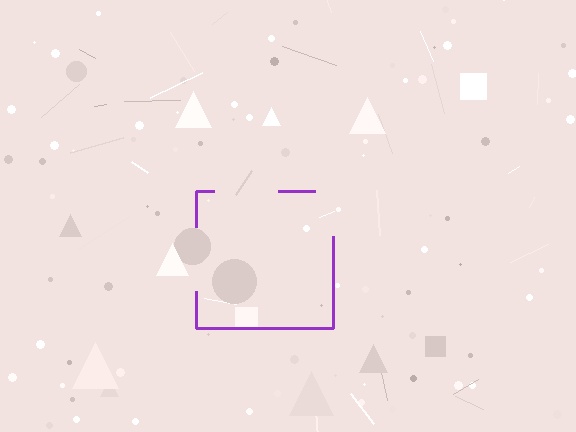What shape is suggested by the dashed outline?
The dashed outline suggests a square.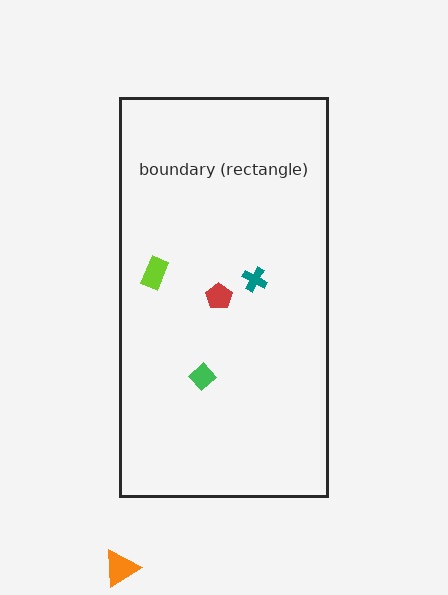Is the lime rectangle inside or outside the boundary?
Inside.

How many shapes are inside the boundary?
4 inside, 1 outside.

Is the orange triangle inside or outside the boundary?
Outside.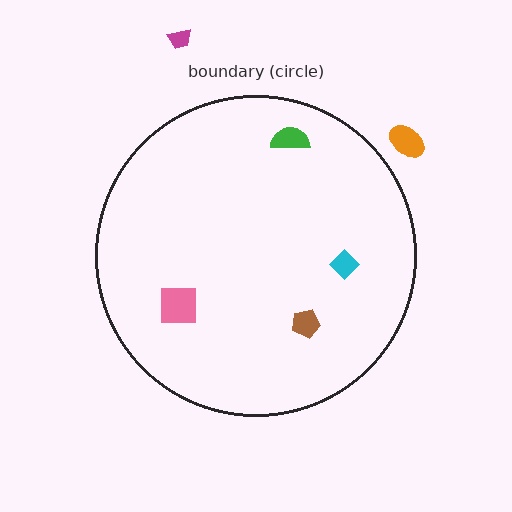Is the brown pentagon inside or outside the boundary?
Inside.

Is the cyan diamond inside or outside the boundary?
Inside.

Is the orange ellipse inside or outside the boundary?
Outside.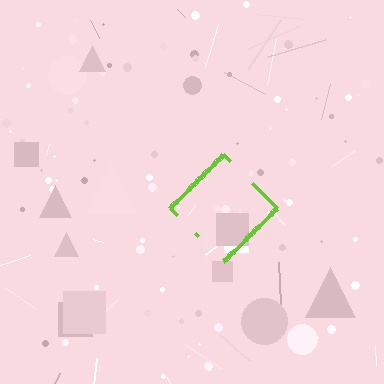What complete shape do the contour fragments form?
The contour fragments form a diamond.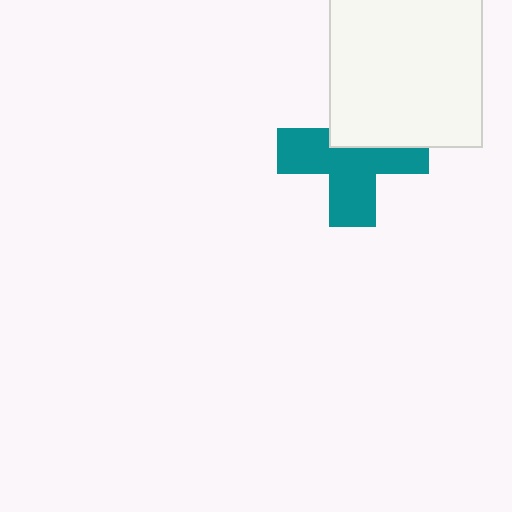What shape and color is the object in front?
The object in front is a white square.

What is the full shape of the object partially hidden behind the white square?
The partially hidden object is a teal cross.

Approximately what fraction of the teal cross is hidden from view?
Roughly 37% of the teal cross is hidden behind the white square.